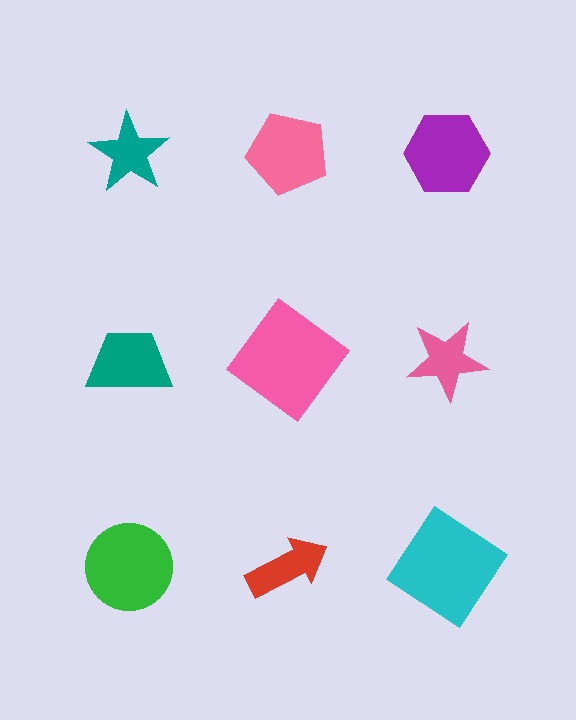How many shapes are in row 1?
3 shapes.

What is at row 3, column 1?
A green circle.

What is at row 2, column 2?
A pink diamond.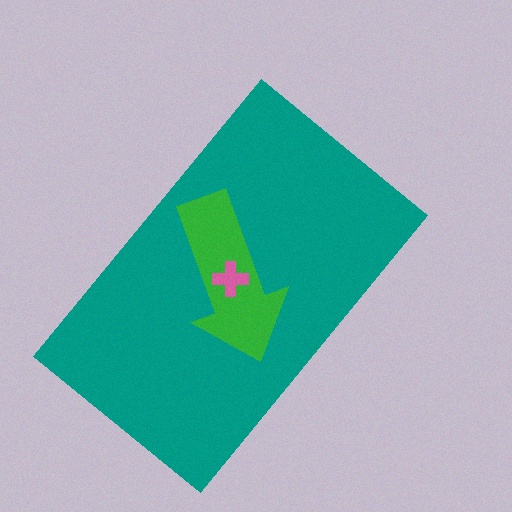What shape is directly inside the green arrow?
The pink cross.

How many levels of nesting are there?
3.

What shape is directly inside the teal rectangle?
The green arrow.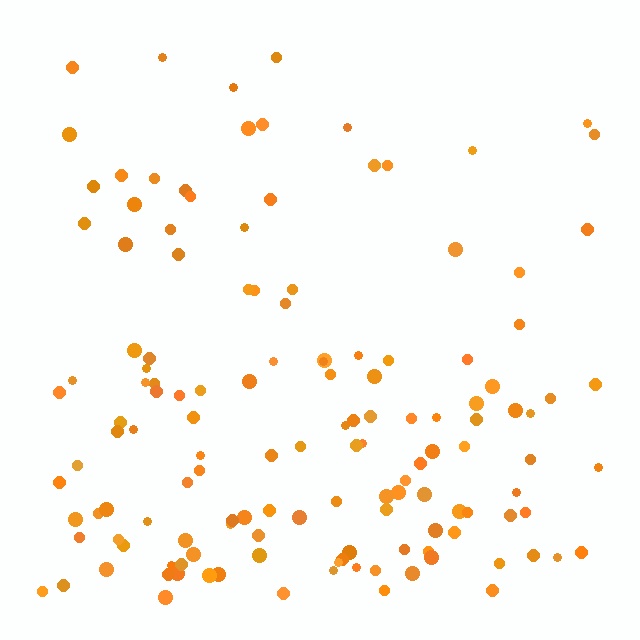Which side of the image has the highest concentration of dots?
The bottom.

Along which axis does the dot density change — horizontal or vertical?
Vertical.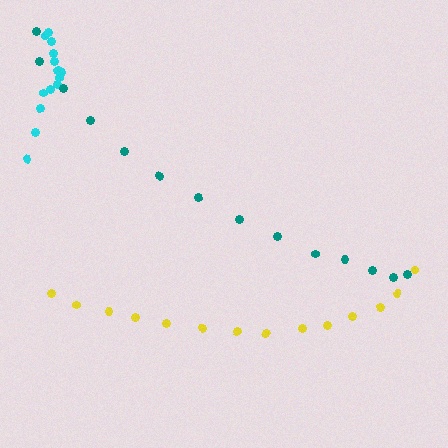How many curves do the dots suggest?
There are 3 distinct paths.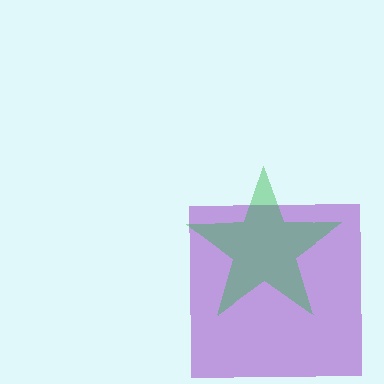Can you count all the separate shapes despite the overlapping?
Yes, there are 2 separate shapes.